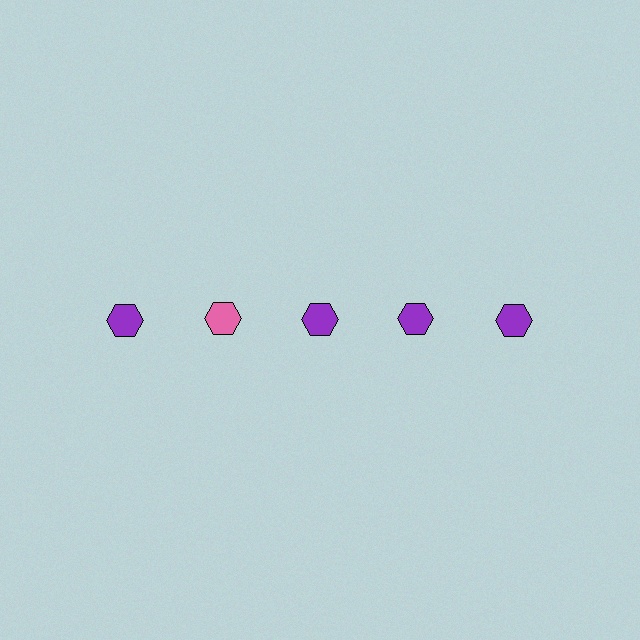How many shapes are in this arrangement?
There are 5 shapes arranged in a grid pattern.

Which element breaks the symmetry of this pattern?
The pink hexagon in the top row, second from left column breaks the symmetry. All other shapes are purple hexagons.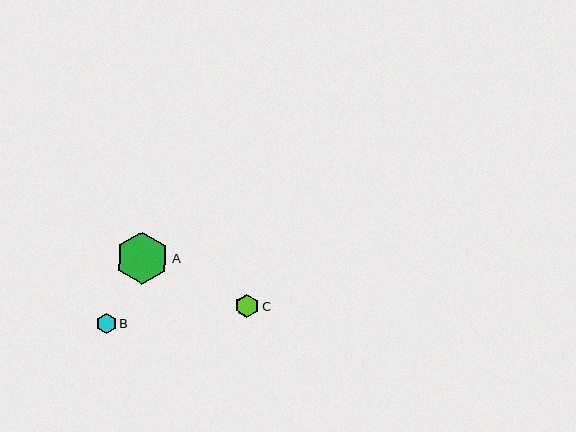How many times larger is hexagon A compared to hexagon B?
Hexagon A is approximately 2.6 times the size of hexagon B.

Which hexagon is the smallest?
Hexagon B is the smallest with a size of approximately 20 pixels.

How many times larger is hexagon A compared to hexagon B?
Hexagon A is approximately 2.6 times the size of hexagon B.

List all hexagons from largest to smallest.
From largest to smallest: A, C, B.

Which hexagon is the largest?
Hexagon A is the largest with a size of approximately 52 pixels.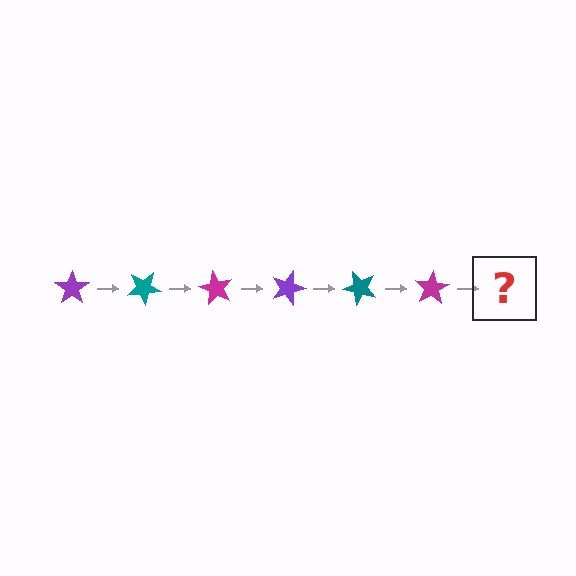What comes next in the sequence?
The next element should be a purple star, rotated 180 degrees from the start.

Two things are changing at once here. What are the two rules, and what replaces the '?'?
The two rules are that it rotates 30 degrees each step and the color cycles through purple, teal, and magenta. The '?' should be a purple star, rotated 180 degrees from the start.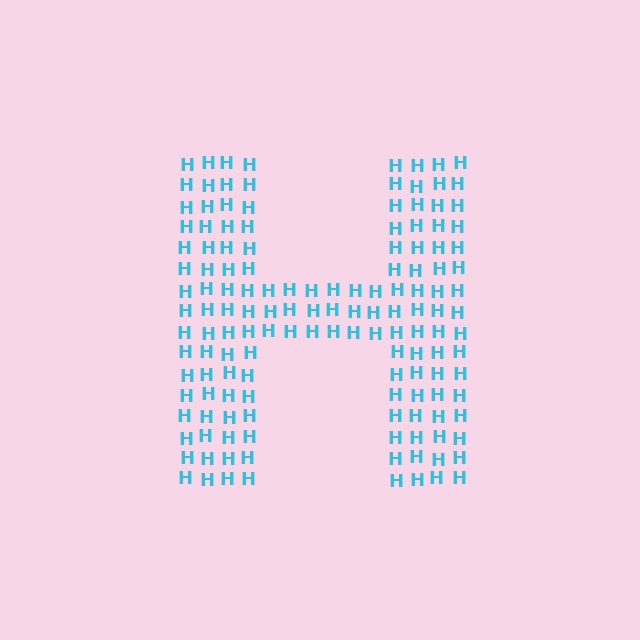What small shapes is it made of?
It is made of small letter H's.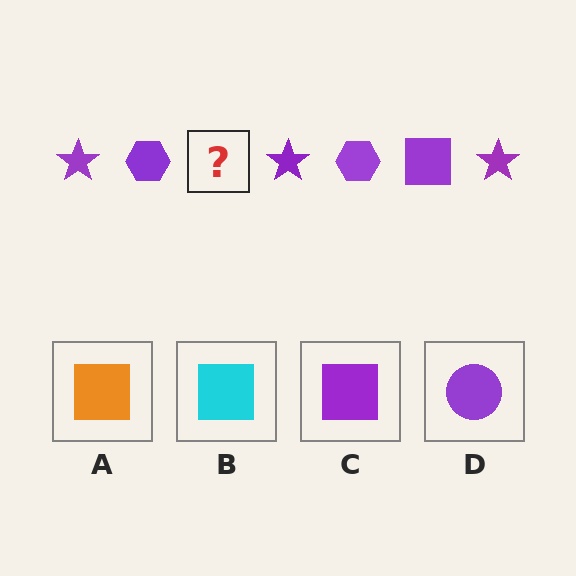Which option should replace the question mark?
Option C.